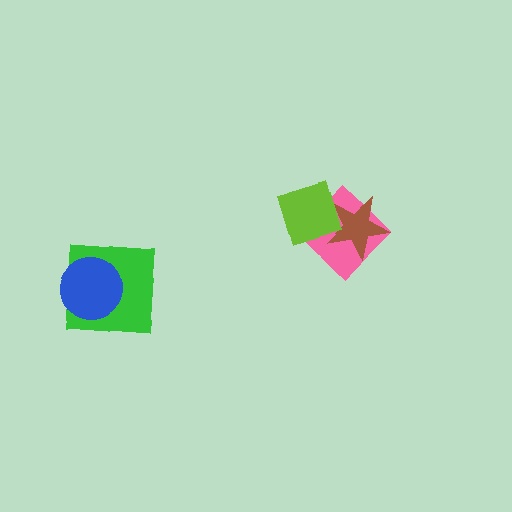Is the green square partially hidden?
Yes, it is partially covered by another shape.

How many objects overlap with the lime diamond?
2 objects overlap with the lime diamond.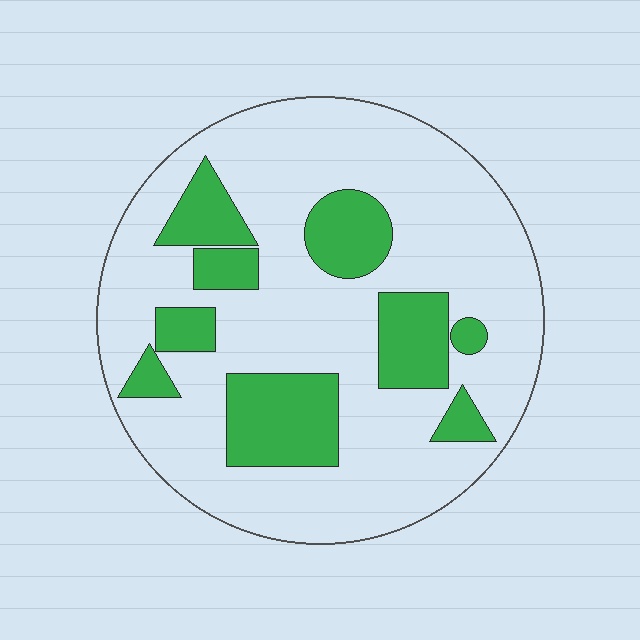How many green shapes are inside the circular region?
9.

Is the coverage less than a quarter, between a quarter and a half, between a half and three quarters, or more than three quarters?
Less than a quarter.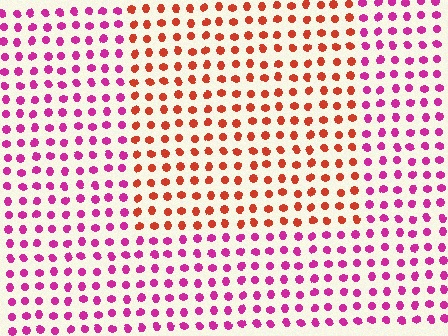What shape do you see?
I see a rectangle.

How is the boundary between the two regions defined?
The boundary is defined purely by a slight shift in hue (about 51 degrees). Spacing, size, and orientation are identical on both sides.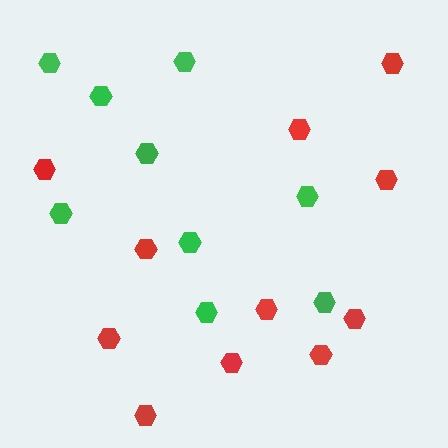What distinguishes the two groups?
There are 2 groups: one group of red hexagons (11) and one group of green hexagons (9).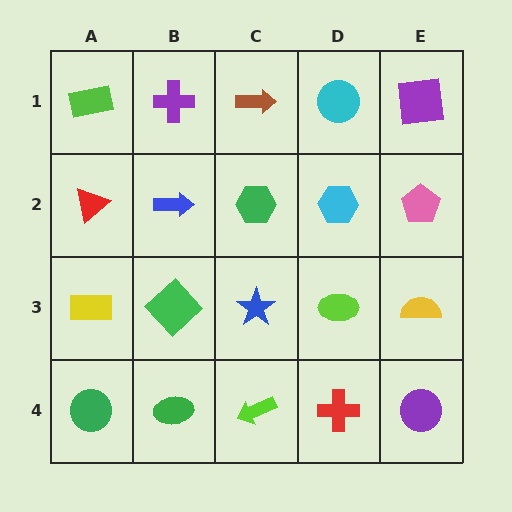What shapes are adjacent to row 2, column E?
A purple square (row 1, column E), a yellow semicircle (row 3, column E), a cyan hexagon (row 2, column D).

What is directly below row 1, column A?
A red triangle.